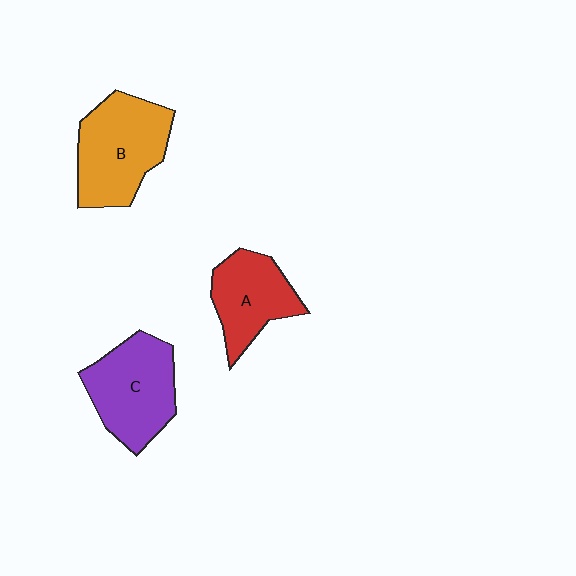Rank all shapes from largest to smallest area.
From largest to smallest: B (orange), C (purple), A (red).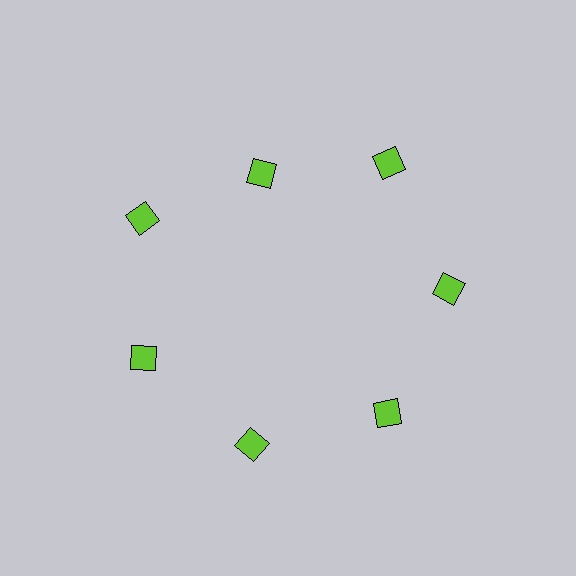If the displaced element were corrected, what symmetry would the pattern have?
It would have 7-fold rotational symmetry — the pattern would map onto itself every 51 degrees.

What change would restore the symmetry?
The symmetry would be restored by moving it outward, back onto the ring so that all 7 diamonds sit at equal angles and equal distance from the center.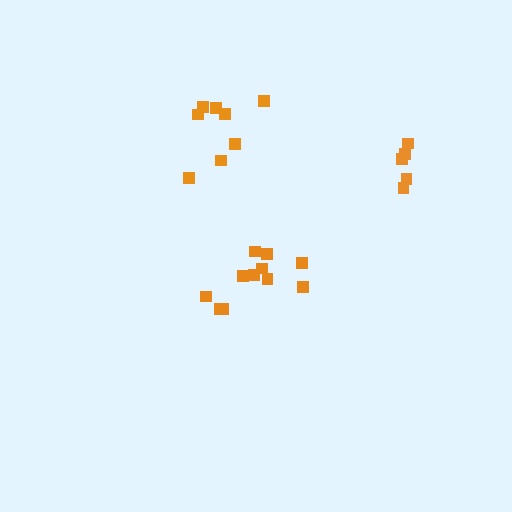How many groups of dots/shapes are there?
There are 3 groups.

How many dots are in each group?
Group 1: 11 dots, Group 2: 8 dots, Group 3: 5 dots (24 total).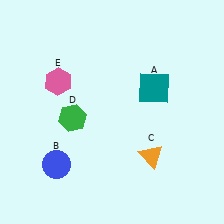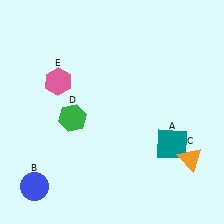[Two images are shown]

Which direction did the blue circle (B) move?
The blue circle (B) moved left.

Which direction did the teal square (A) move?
The teal square (A) moved down.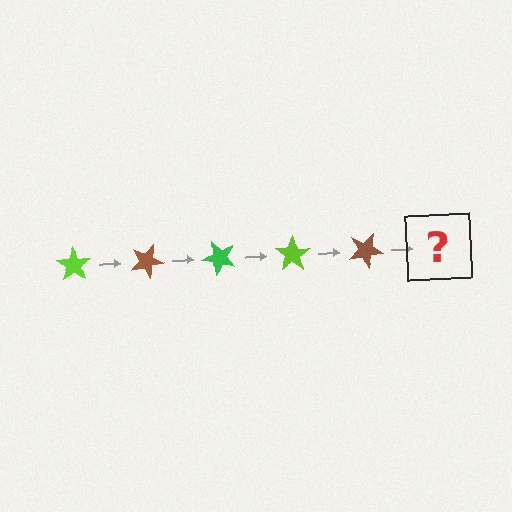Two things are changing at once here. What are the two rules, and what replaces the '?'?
The two rules are that it rotates 25 degrees each step and the color cycles through lime, brown, and green. The '?' should be a green star, rotated 125 degrees from the start.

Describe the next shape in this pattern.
It should be a green star, rotated 125 degrees from the start.